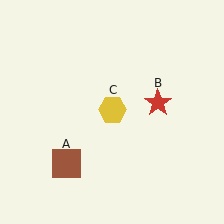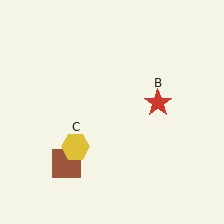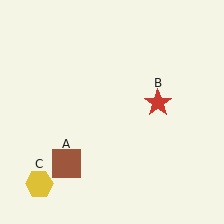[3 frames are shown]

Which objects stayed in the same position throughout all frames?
Brown square (object A) and red star (object B) remained stationary.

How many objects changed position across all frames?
1 object changed position: yellow hexagon (object C).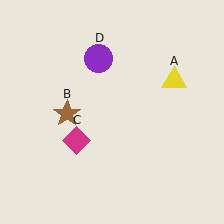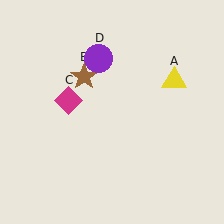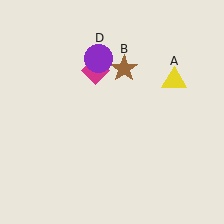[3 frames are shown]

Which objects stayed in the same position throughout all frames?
Yellow triangle (object A) and purple circle (object D) remained stationary.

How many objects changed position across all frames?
2 objects changed position: brown star (object B), magenta diamond (object C).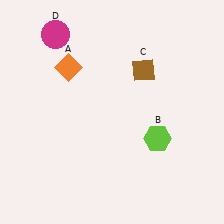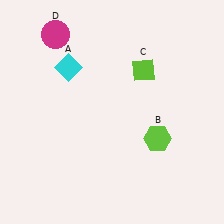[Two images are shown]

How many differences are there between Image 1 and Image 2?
There are 2 differences between the two images.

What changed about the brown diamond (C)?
In Image 1, C is brown. In Image 2, it changed to lime.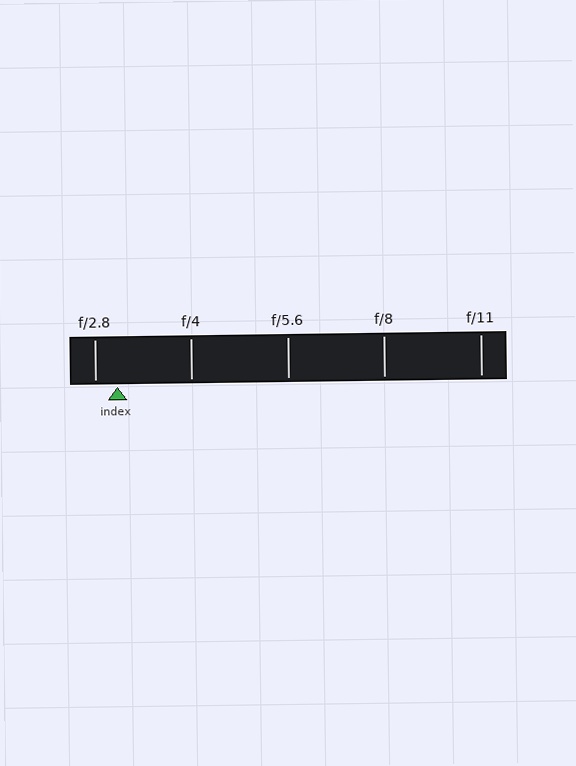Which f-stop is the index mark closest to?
The index mark is closest to f/2.8.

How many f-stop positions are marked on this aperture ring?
There are 5 f-stop positions marked.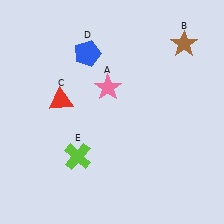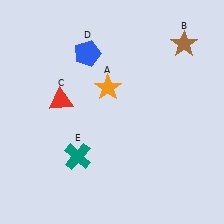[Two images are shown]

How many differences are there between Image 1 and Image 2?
There are 2 differences between the two images.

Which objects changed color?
A changed from pink to orange. E changed from lime to teal.